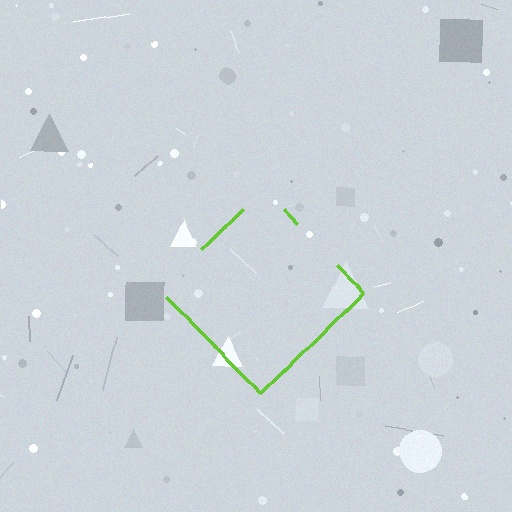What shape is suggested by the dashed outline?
The dashed outline suggests a diamond.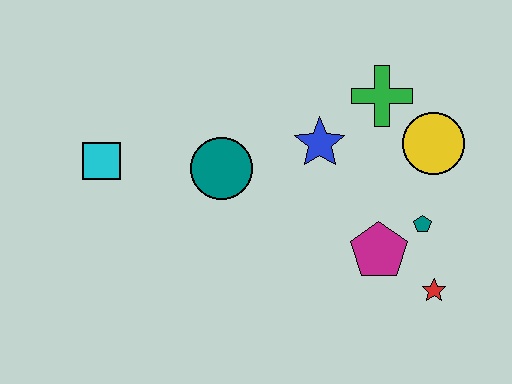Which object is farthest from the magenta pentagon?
The cyan square is farthest from the magenta pentagon.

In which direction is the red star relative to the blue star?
The red star is below the blue star.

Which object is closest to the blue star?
The green cross is closest to the blue star.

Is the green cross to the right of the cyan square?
Yes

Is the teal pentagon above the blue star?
No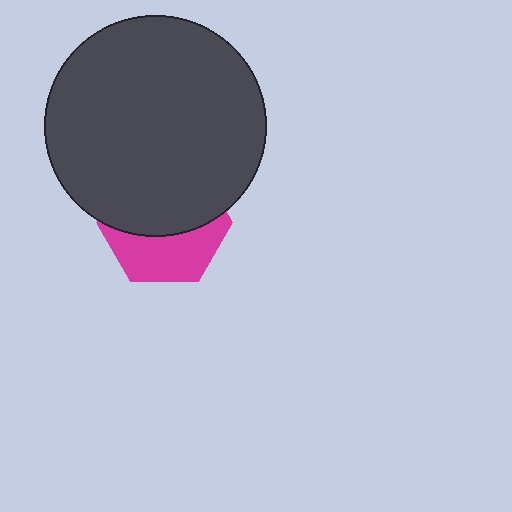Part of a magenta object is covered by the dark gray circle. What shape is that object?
It is a hexagon.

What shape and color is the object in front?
The object in front is a dark gray circle.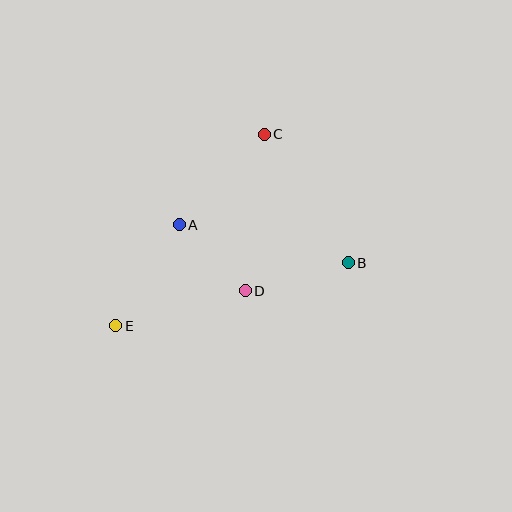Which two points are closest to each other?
Points A and D are closest to each other.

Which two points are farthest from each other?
Points C and E are farthest from each other.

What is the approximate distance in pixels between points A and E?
The distance between A and E is approximately 119 pixels.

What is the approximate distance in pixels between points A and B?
The distance between A and B is approximately 173 pixels.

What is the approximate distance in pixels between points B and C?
The distance between B and C is approximately 153 pixels.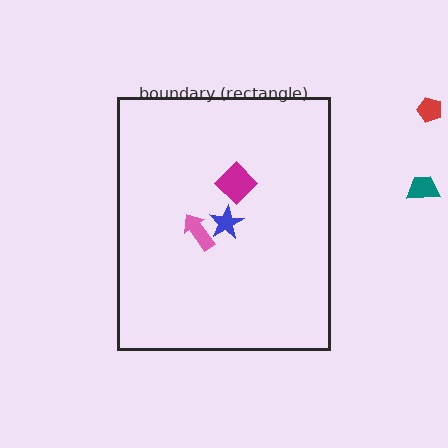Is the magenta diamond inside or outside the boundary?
Inside.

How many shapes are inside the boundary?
3 inside, 2 outside.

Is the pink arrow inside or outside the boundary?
Inside.